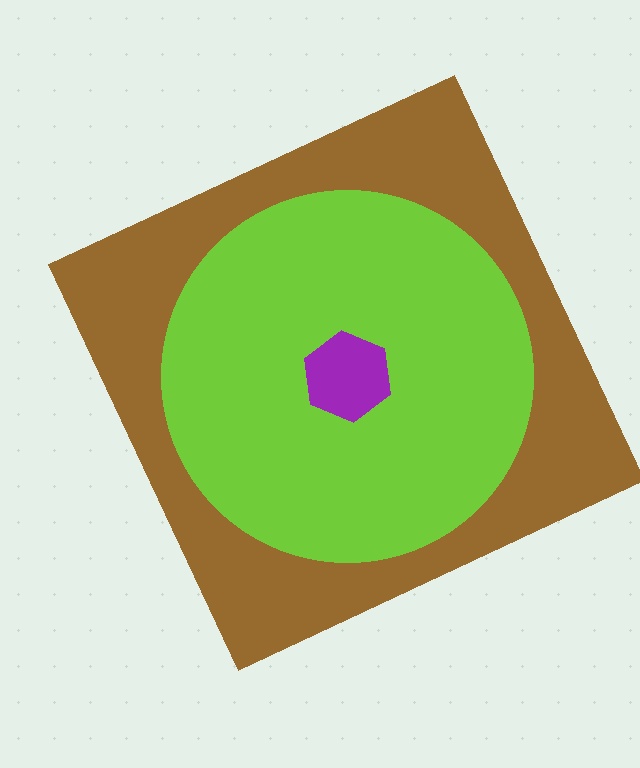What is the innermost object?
The purple hexagon.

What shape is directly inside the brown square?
The lime circle.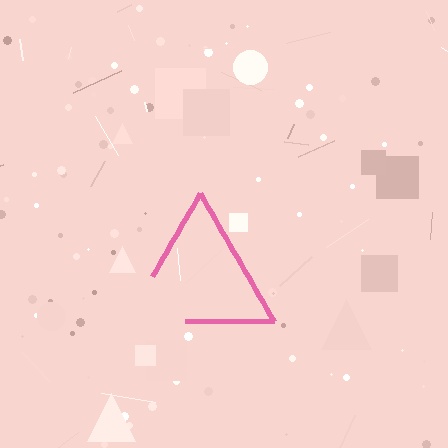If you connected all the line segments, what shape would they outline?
They would outline a triangle.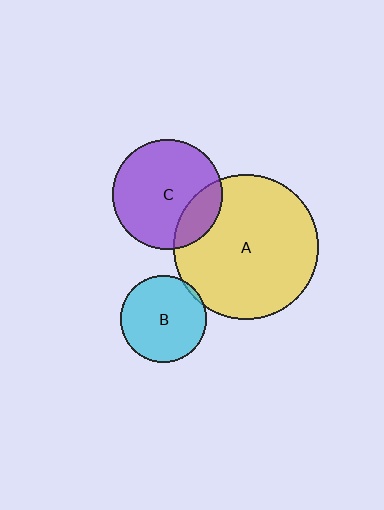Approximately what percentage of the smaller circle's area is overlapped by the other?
Approximately 20%.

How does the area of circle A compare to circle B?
Approximately 2.8 times.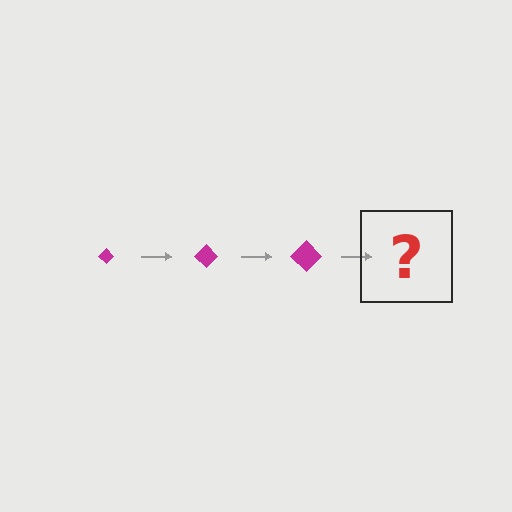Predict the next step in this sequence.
The next step is a magenta diamond, larger than the previous one.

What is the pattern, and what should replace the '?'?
The pattern is that the diamond gets progressively larger each step. The '?' should be a magenta diamond, larger than the previous one.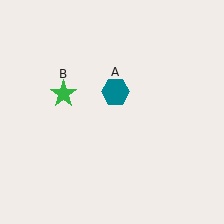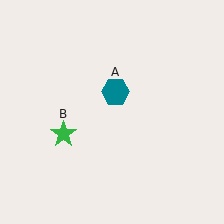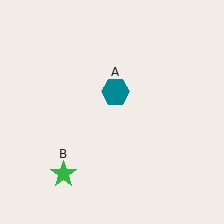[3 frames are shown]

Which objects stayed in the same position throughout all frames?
Teal hexagon (object A) remained stationary.